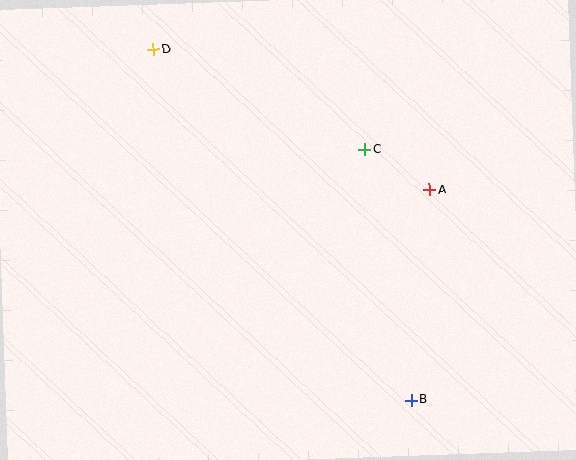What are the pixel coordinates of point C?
Point C is at (365, 150).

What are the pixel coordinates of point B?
Point B is at (411, 400).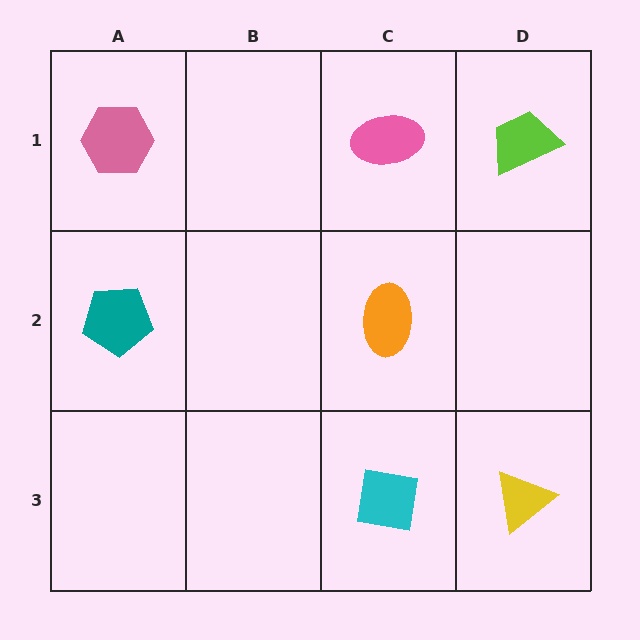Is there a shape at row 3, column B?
No, that cell is empty.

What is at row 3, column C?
A cyan square.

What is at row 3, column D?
A yellow triangle.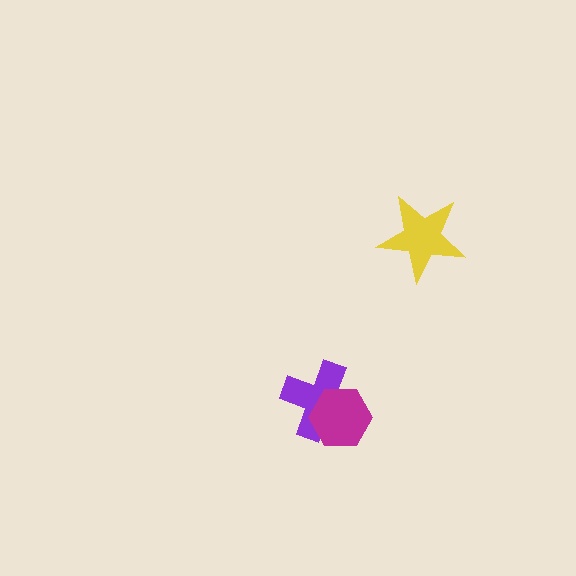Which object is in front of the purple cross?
The magenta hexagon is in front of the purple cross.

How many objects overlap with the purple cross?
1 object overlaps with the purple cross.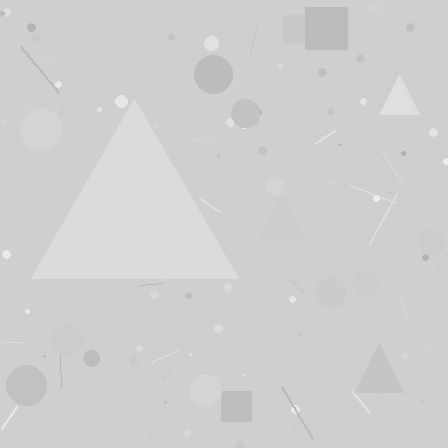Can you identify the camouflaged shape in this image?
The camouflaged shape is a triangle.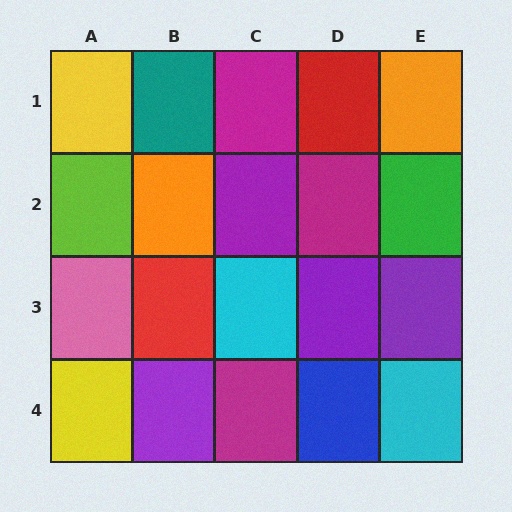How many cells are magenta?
3 cells are magenta.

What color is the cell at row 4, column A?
Yellow.